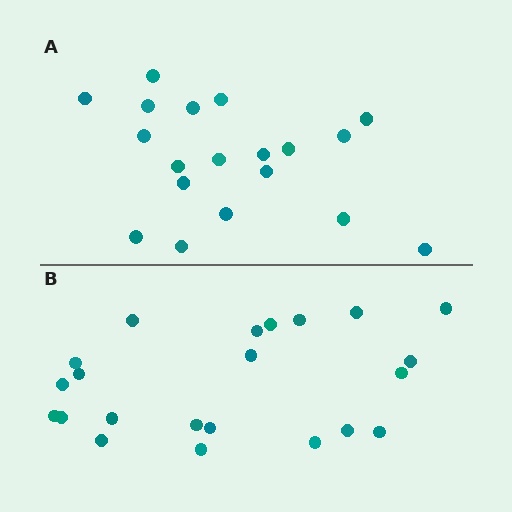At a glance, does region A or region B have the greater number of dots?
Region B (the bottom region) has more dots.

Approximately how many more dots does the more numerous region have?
Region B has just a few more — roughly 2 or 3 more dots than region A.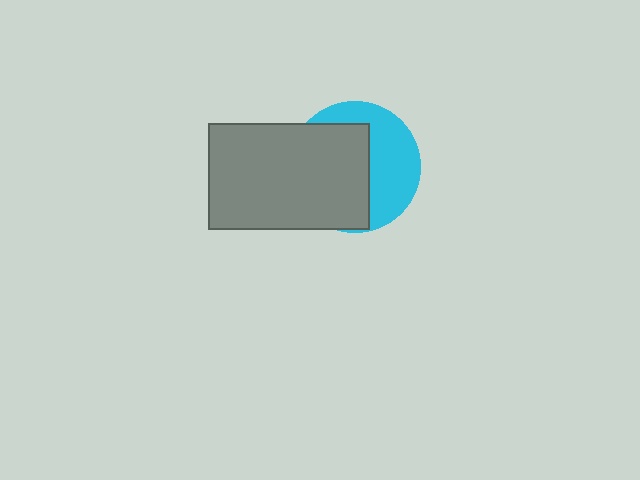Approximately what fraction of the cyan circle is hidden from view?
Roughly 55% of the cyan circle is hidden behind the gray rectangle.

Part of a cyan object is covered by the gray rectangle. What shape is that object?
It is a circle.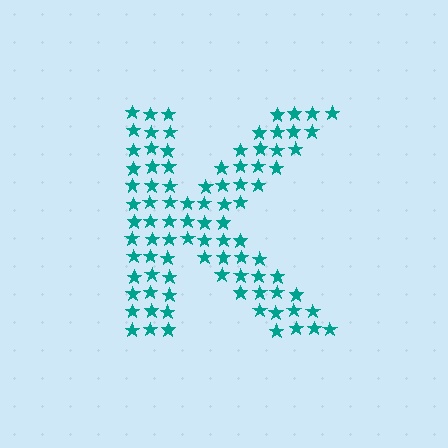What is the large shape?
The large shape is the letter K.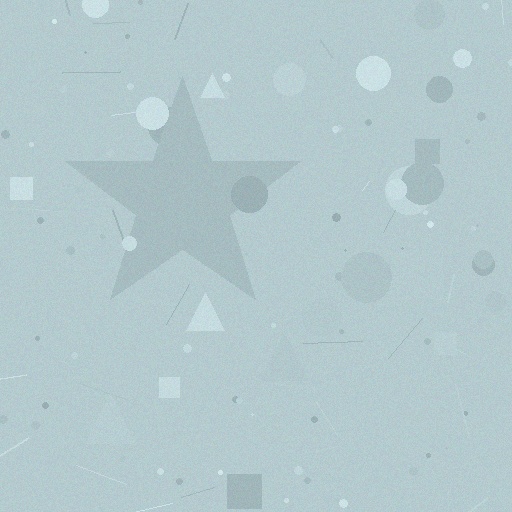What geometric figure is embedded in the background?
A star is embedded in the background.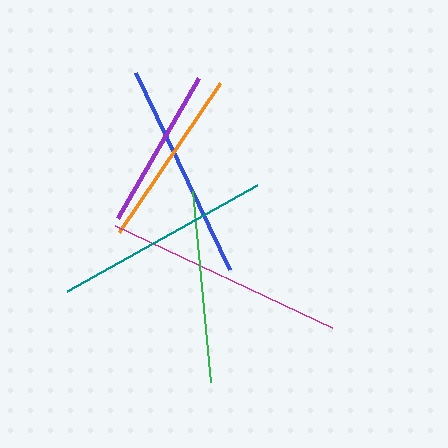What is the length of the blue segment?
The blue segment is approximately 218 pixels long.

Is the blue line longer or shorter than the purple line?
The blue line is longer than the purple line.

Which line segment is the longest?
The magenta line is the longest at approximately 240 pixels.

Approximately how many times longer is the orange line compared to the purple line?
The orange line is approximately 1.1 times the length of the purple line.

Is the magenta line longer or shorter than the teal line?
The magenta line is longer than the teal line.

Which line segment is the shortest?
The purple line is the shortest at approximately 162 pixels.